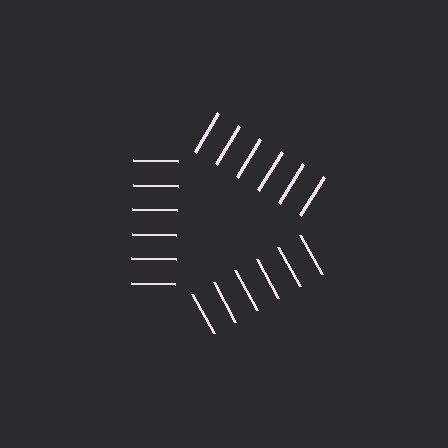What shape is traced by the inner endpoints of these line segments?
An illusory triangle — the line segments terminate on its edges but no continuous stroke is drawn.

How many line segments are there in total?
18 — 6 along each of the 3 edges.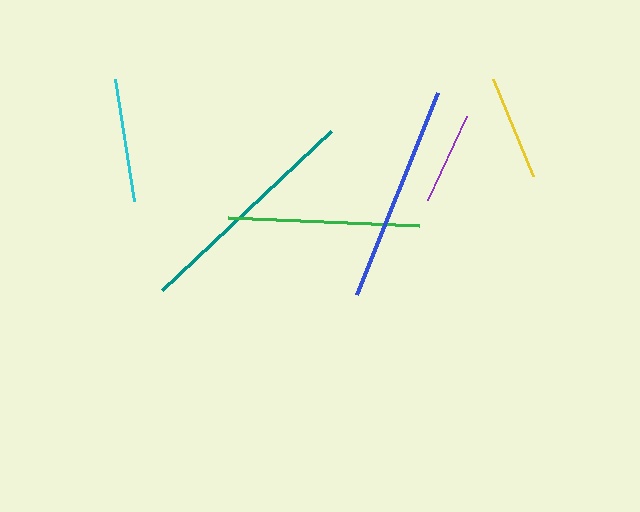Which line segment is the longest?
The teal line is the longest at approximately 232 pixels.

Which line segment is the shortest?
The purple line is the shortest at approximately 93 pixels.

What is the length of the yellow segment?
The yellow segment is approximately 105 pixels long.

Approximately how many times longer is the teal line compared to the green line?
The teal line is approximately 1.2 times the length of the green line.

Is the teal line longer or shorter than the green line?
The teal line is longer than the green line.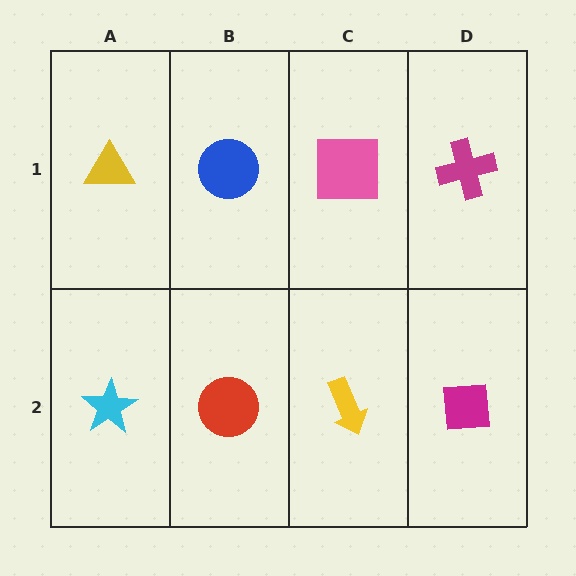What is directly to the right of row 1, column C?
A magenta cross.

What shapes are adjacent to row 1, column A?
A cyan star (row 2, column A), a blue circle (row 1, column B).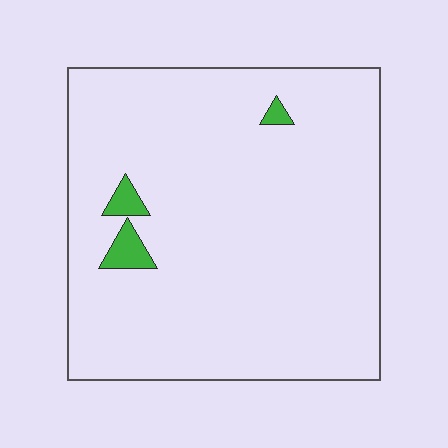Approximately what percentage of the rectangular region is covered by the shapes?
Approximately 5%.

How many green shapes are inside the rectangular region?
3.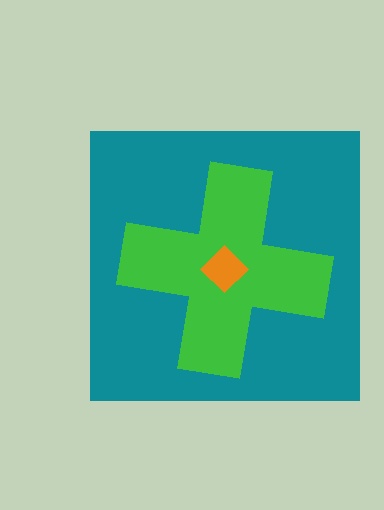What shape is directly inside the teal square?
The green cross.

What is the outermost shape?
The teal square.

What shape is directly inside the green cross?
The orange diamond.